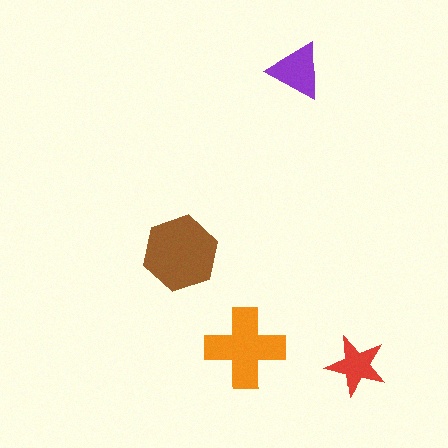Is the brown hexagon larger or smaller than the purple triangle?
Larger.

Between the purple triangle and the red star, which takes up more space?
The purple triangle.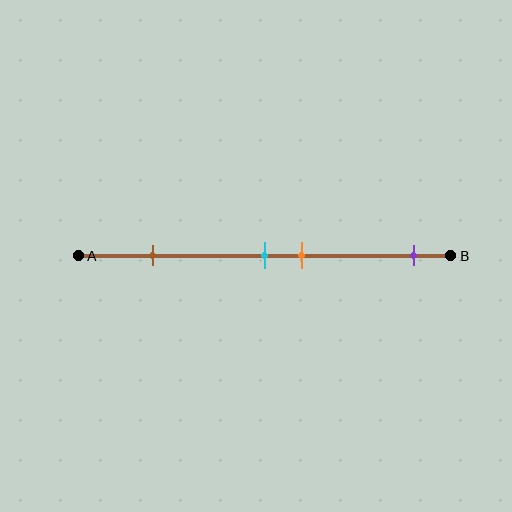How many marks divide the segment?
There are 4 marks dividing the segment.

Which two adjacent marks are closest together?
The cyan and orange marks are the closest adjacent pair.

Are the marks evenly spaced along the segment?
No, the marks are not evenly spaced.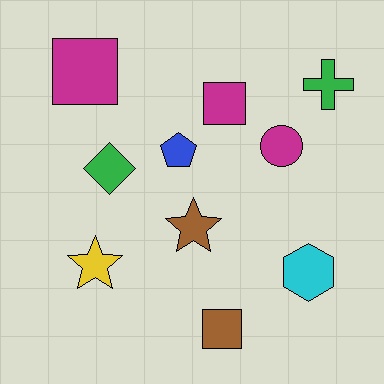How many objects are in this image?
There are 10 objects.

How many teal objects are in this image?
There are no teal objects.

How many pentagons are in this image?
There is 1 pentagon.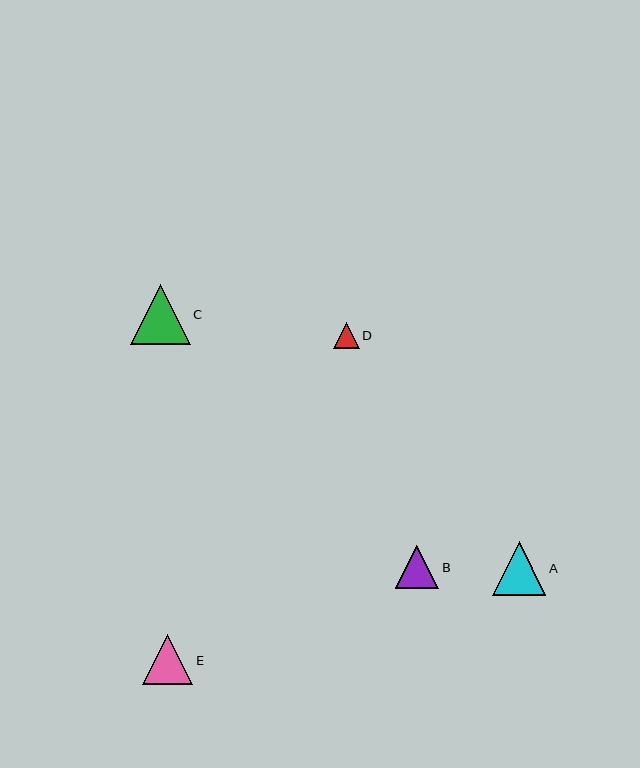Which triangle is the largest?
Triangle C is the largest with a size of approximately 60 pixels.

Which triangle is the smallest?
Triangle D is the smallest with a size of approximately 26 pixels.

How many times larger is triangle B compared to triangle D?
Triangle B is approximately 1.7 times the size of triangle D.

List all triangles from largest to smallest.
From largest to smallest: C, A, E, B, D.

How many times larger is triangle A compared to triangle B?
Triangle A is approximately 1.2 times the size of triangle B.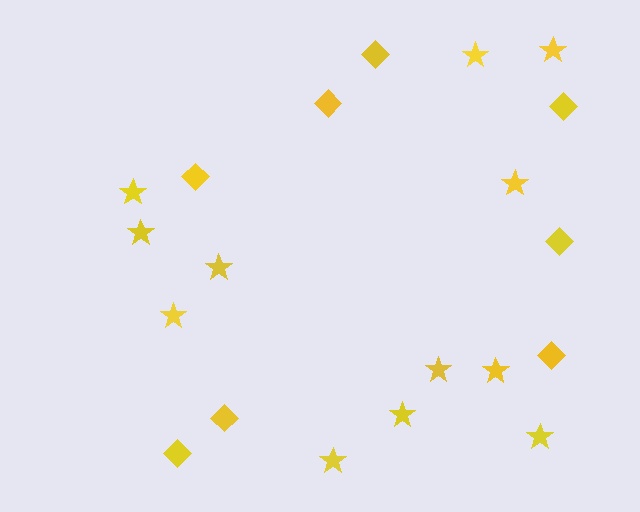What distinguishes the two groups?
There are 2 groups: one group of diamonds (8) and one group of stars (12).